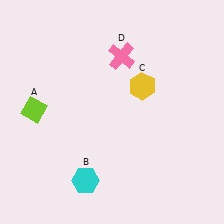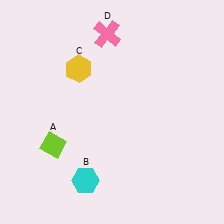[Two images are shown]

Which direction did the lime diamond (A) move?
The lime diamond (A) moved down.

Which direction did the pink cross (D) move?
The pink cross (D) moved up.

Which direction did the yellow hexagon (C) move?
The yellow hexagon (C) moved left.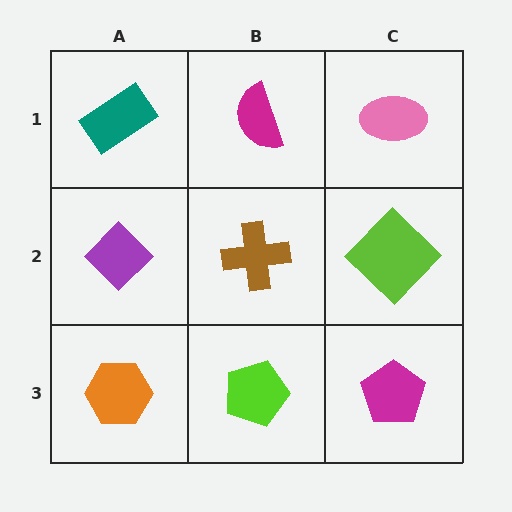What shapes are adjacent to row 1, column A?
A purple diamond (row 2, column A), a magenta semicircle (row 1, column B).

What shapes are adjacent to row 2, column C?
A pink ellipse (row 1, column C), a magenta pentagon (row 3, column C), a brown cross (row 2, column B).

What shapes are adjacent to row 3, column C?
A lime diamond (row 2, column C), a lime pentagon (row 3, column B).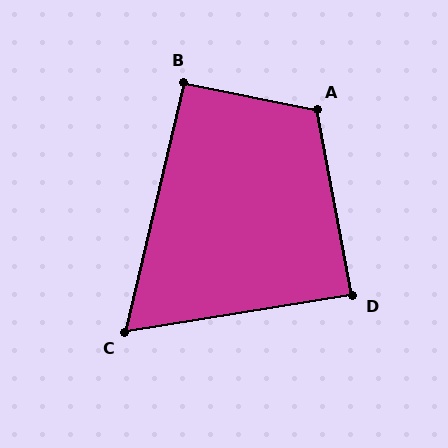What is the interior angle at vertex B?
Approximately 92 degrees (approximately right).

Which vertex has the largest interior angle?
A, at approximately 113 degrees.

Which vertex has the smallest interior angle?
C, at approximately 67 degrees.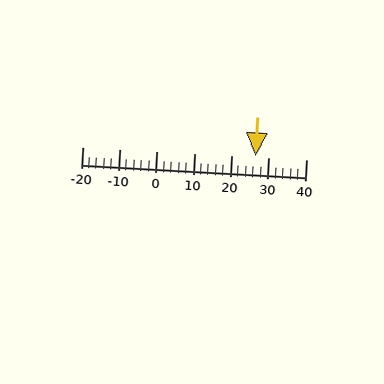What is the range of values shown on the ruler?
The ruler shows values from -20 to 40.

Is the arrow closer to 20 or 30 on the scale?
The arrow is closer to 30.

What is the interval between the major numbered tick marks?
The major tick marks are spaced 10 units apart.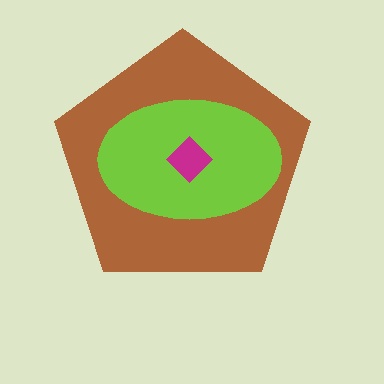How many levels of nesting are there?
3.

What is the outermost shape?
The brown pentagon.